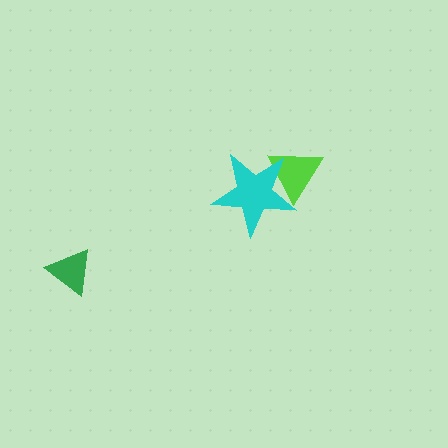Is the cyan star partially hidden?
No, no other shape covers it.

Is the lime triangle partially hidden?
Yes, it is partially covered by another shape.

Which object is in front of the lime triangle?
The cyan star is in front of the lime triangle.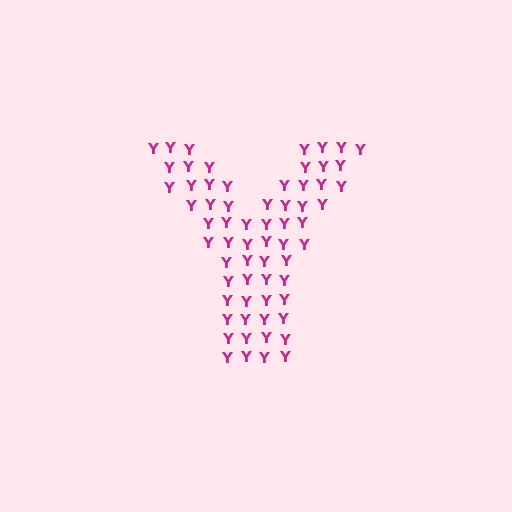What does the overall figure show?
The overall figure shows the letter Y.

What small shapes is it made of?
It is made of small letter Y's.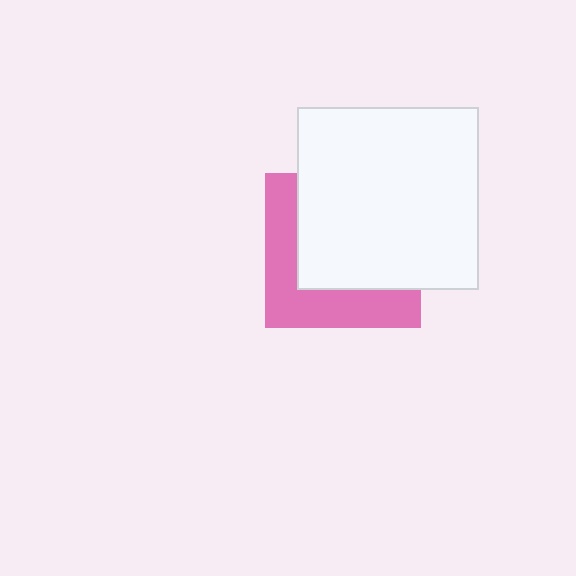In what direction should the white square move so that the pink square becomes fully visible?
The white square should move toward the upper-right. That is the shortest direction to clear the overlap and leave the pink square fully visible.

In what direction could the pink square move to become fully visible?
The pink square could move toward the lower-left. That would shift it out from behind the white square entirely.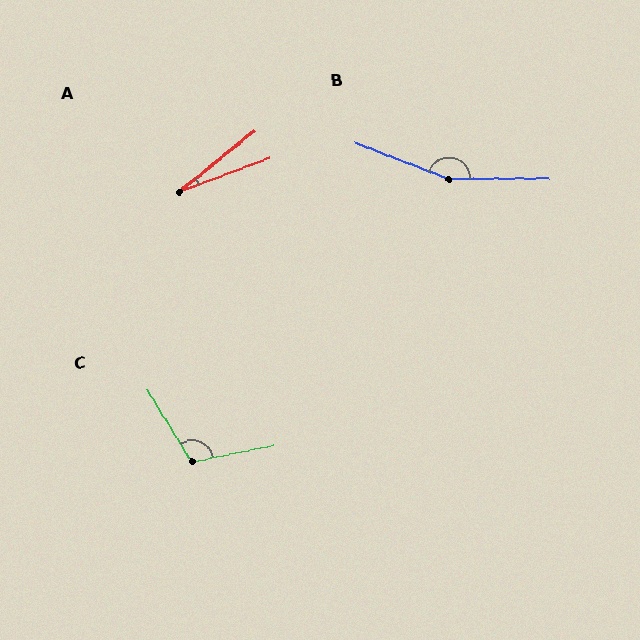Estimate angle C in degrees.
Approximately 110 degrees.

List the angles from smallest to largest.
A (19°), C (110°), B (159°).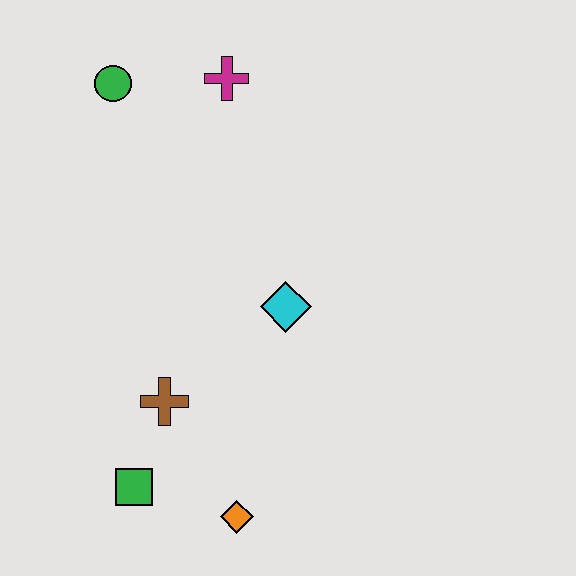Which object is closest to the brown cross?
The green square is closest to the brown cross.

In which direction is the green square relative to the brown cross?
The green square is below the brown cross.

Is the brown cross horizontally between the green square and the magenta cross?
Yes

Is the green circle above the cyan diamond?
Yes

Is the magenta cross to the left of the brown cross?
No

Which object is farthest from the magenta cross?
The orange diamond is farthest from the magenta cross.